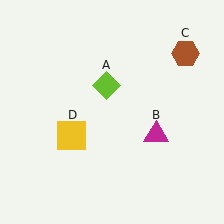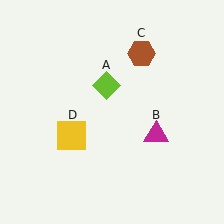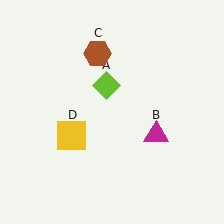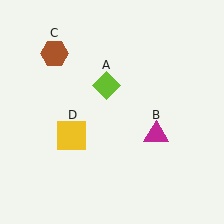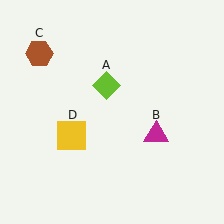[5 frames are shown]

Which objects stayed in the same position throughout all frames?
Lime diamond (object A) and magenta triangle (object B) and yellow square (object D) remained stationary.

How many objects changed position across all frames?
1 object changed position: brown hexagon (object C).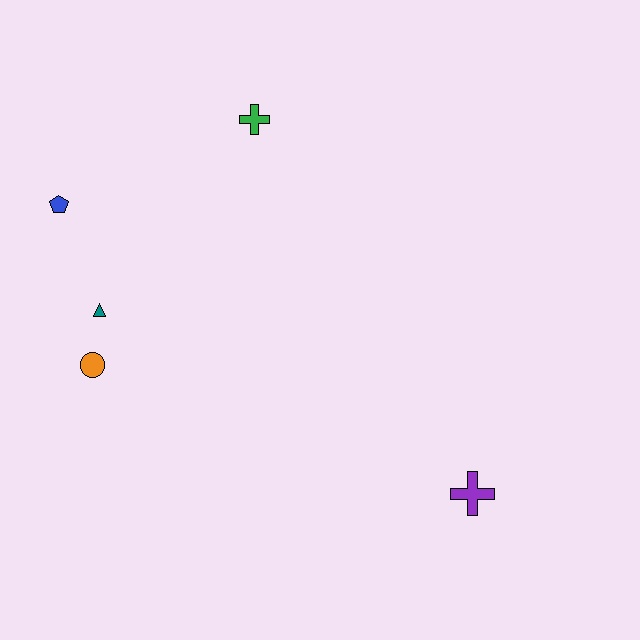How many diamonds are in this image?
There are no diamonds.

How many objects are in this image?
There are 5 objects.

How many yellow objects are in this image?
There are no yellow objects.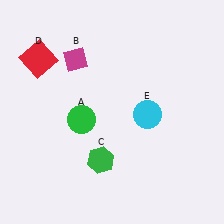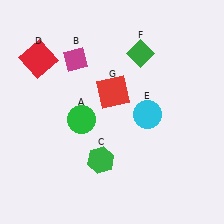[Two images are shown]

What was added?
A green diamond (F), a red square (G) were added in Image 2.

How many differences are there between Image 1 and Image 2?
There are 2 differences between the two images.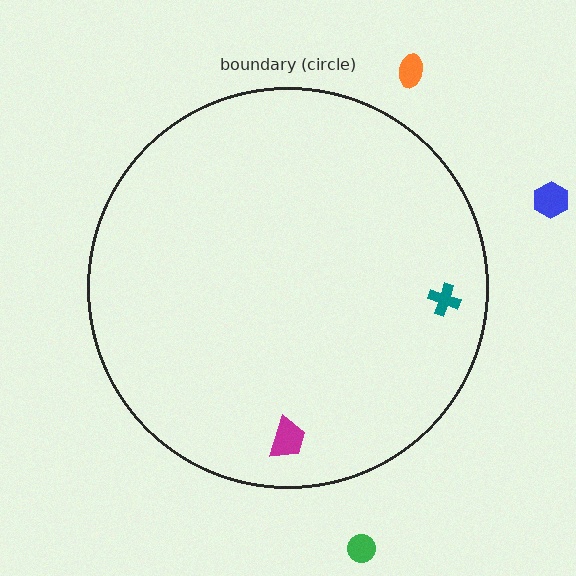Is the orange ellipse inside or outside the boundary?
Outside.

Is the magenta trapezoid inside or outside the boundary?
Inside.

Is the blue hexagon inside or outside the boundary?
Outside.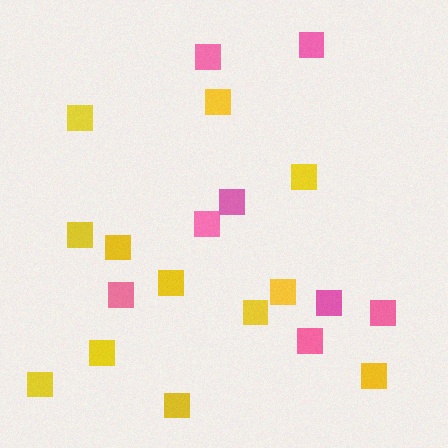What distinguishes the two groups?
There are 2 groups: one group of yellow squares (12) and one group of pink squares (8).